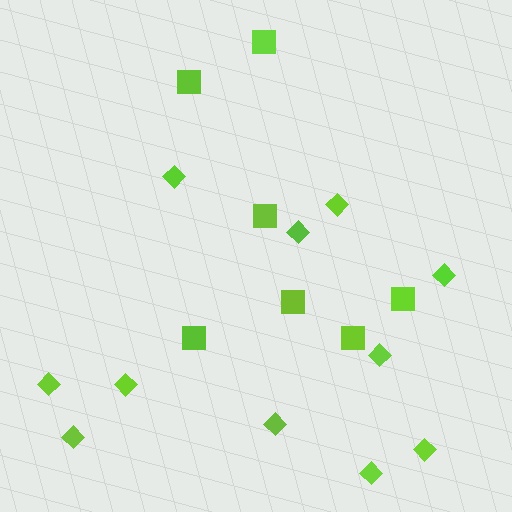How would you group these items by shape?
There are 2 groups: one group of squares (7) and one group of diamonds (11).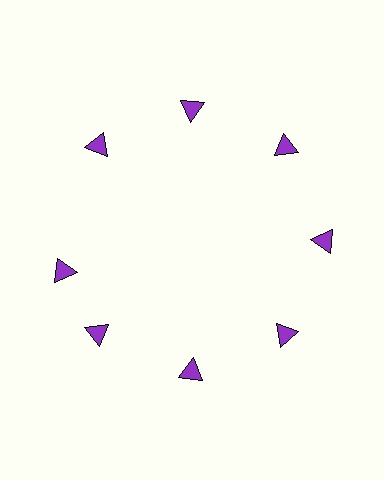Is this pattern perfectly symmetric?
No. The 8 purple triangles are arranged in a ring, but one element near the 9 o'clock position is rotated out of alignment along the ring, breaking the 8-fold rotational symmetry.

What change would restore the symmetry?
The symmetry would be restored by rotating it back into even spacing with its neighbors so that all 8 triangles sit at equal angles and equal distance from the center.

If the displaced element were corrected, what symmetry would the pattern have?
It would have 8-fold rotational symmetry — the pattern would map onto itself every 45 degrees.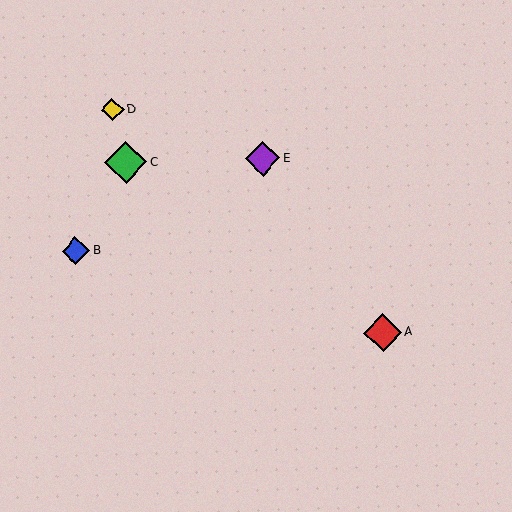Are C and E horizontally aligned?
Yes, both are at y≈163.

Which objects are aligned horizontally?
Objects C, E are aligned horizontally.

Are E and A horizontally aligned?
No, E is at y≈159 and A is at y≈333.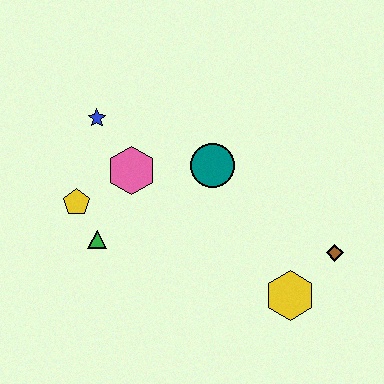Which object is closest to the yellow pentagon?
The green triangle is closest to the yellow pentagon.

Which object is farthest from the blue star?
The brown diamond is farthest from the blue star.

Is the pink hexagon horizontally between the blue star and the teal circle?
Yes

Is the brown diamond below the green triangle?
Yes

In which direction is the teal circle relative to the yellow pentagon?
The teal circle is to the right of the yellow pentagon.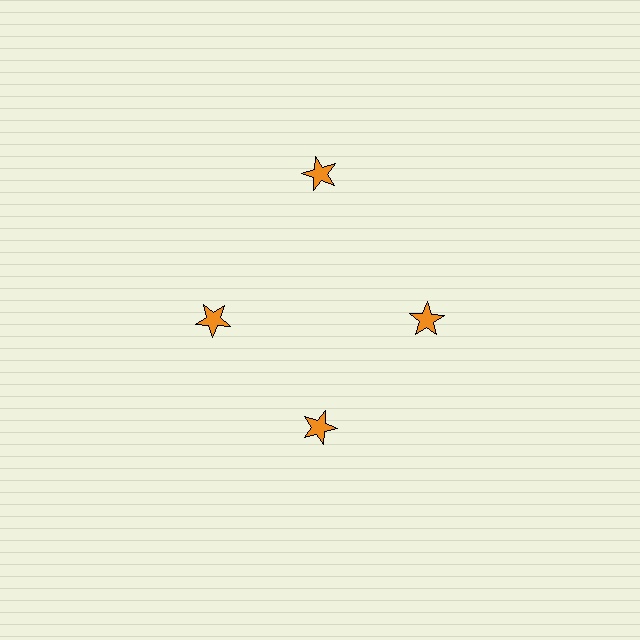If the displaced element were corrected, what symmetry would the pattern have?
It would have 4-fold rotational symmetry — the pattern would map onto itself every 90 degrees.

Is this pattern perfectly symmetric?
No. The 4 orange stars are arranged in a ring, but one element near the 12 o'clock position is pushed outward from the center, breaking the 4-fold rotational symmetry.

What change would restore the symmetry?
The symmetry would be restored by moving it inward, back onto the ring so that all 4 stars sit at equal angles and equal distance from the center.